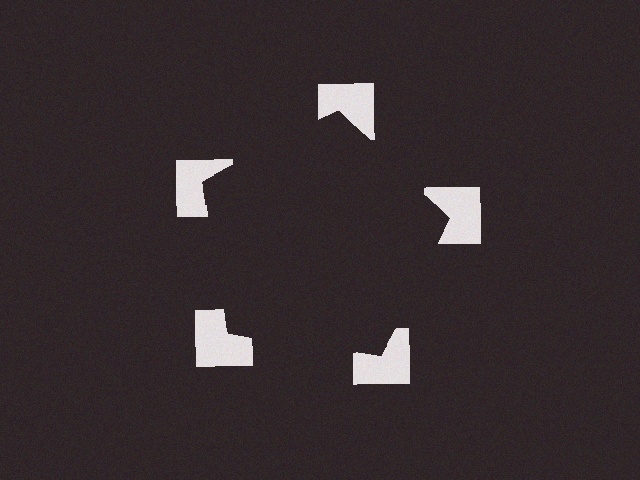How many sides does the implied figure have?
5 sides.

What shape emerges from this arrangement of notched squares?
An illusory pentagon — its edges are inferred from the aligned wedge cuts in the notched squares, not physically drawn.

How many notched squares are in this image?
There are 5 — one at each vertex of the illusory pentagon.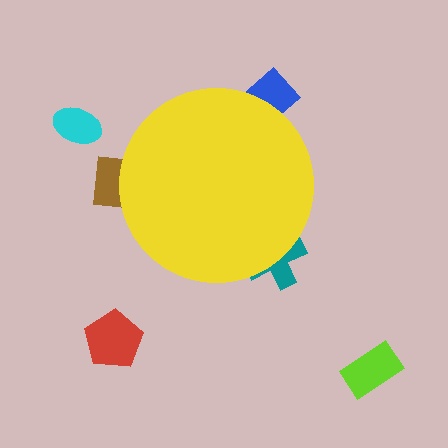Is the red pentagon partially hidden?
No, the red pentagon is fully visible.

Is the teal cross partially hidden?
Yes, the teal cross is partially hidden behind the yellow circle.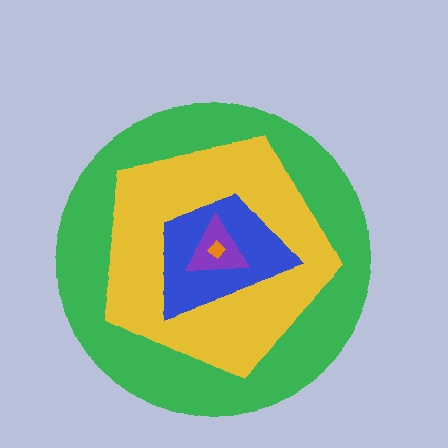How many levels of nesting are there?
5.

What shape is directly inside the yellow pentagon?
The blue trapezoid.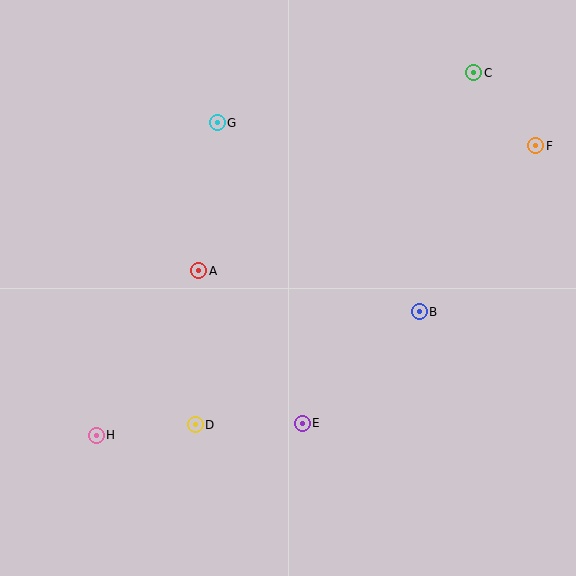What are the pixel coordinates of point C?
Point C is at (474, 73).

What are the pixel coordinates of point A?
Point A is at (199, 271).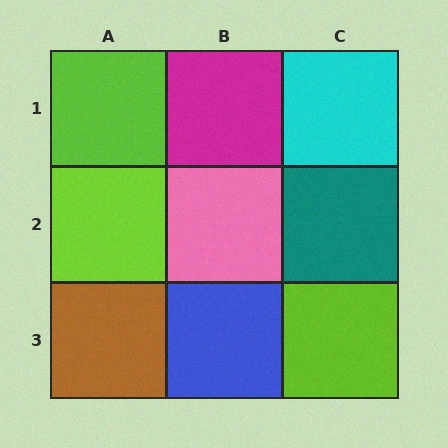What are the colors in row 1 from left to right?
Lime, magenta, cyan.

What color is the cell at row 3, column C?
Lime.